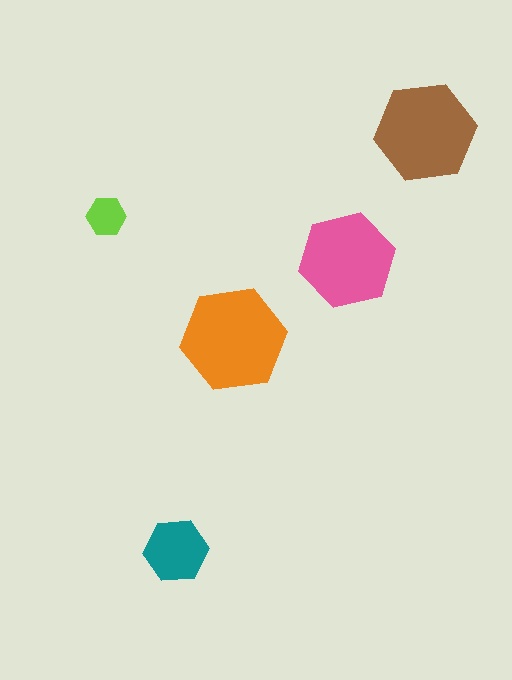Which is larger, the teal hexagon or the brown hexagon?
The brown one.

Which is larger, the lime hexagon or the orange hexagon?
The orange one.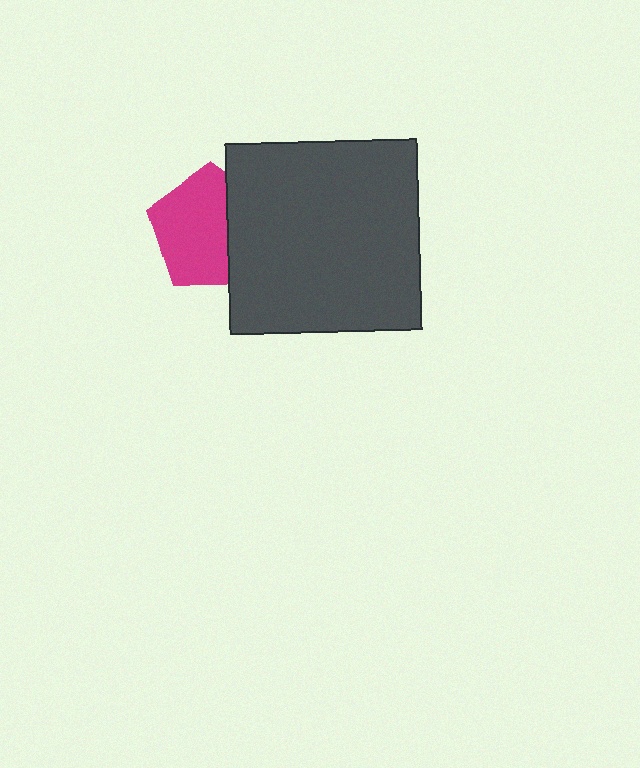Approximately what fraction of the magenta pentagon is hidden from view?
Roughly 34% of the magenta pentagon is hidden behind the dark gray square.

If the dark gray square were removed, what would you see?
You would see the complete magenta pentagon.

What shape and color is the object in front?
The object in front is a dark gray square.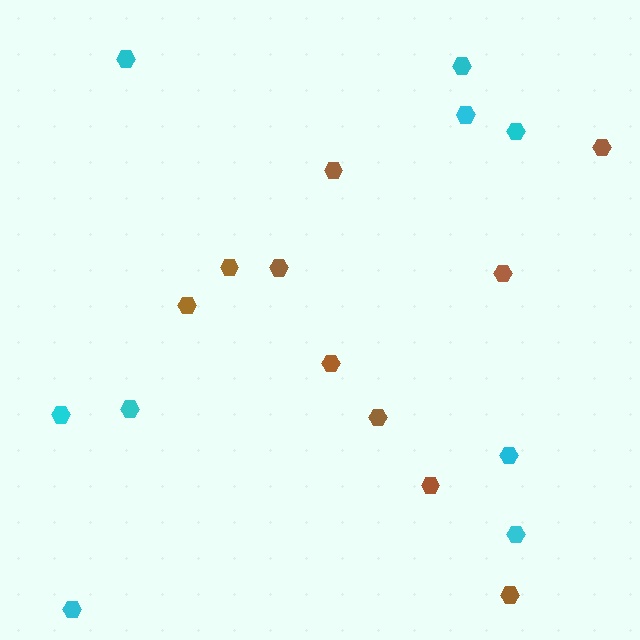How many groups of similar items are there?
There are 2 groups: one group of cyan hexagons (9) and one group of brown hexagons (10).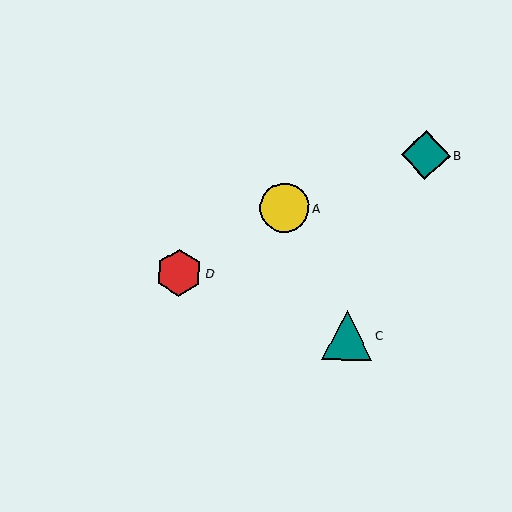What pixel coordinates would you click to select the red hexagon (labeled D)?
Click at (179, 273) to select the red hexagon D.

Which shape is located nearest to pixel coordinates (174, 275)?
The red hexagon (labeled D) at (179, 273) is nearest to that location.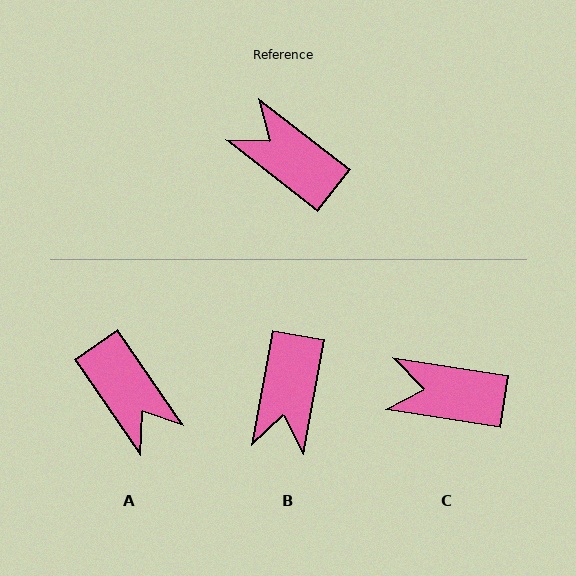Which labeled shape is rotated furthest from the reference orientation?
A, about 162 degrees away.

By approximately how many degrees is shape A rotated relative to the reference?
Approximately 162 degrees counter-clockwise.